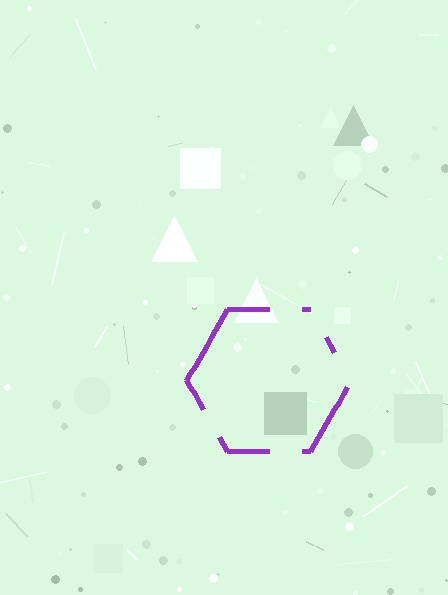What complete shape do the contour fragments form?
The contour fragments form a hexagon.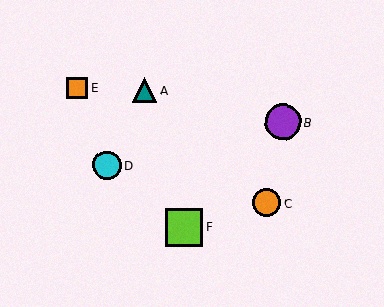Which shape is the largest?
The lime square (labeled F) is the largest.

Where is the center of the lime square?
The center of the lime square is at (184, 227).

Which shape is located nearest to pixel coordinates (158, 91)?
The teal triangle (labeled A) at (145, 90) is nearest to that location.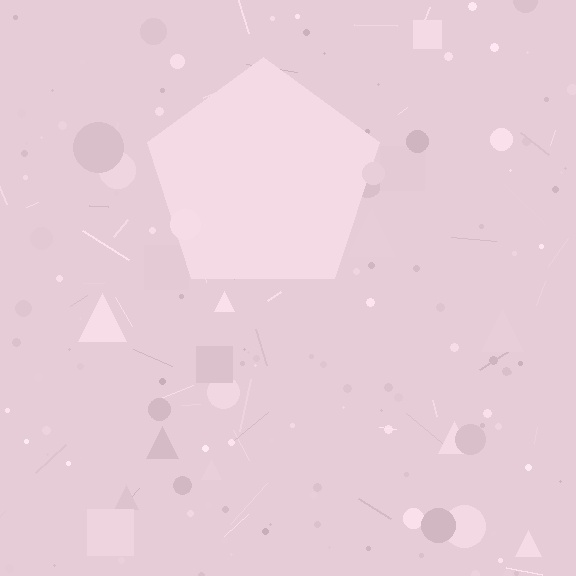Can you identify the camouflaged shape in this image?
The camouflaged shape is a pentagon.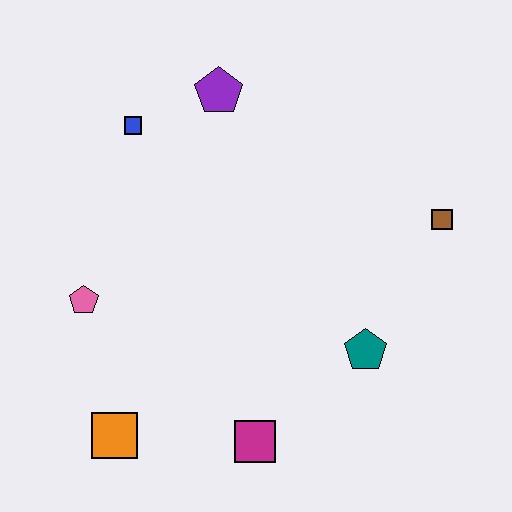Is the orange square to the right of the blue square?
No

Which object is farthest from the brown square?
The orange square is farthest from the brown square.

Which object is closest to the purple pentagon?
The blue square is closest to the purple pentagon.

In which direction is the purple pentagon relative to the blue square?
The purple pentagon is to the right of the blue square.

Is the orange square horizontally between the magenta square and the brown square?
No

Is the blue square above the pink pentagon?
Yes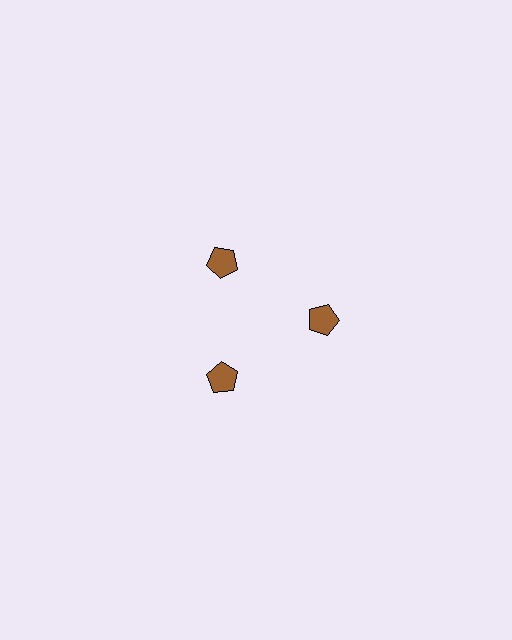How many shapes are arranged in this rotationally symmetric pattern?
There are 3 shapes, arranged in 3 groups of 1.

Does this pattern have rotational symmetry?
Yes, this pattern has 3-fold rotational symmetry. It looks the same after rotating 120 degrees around the center.